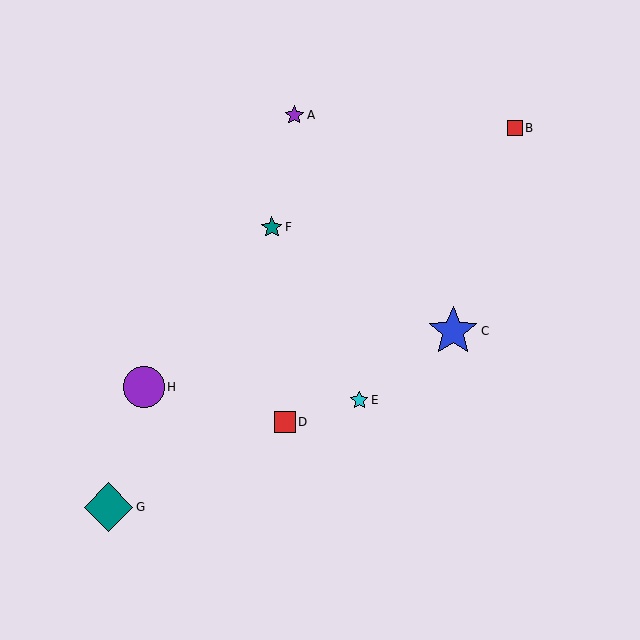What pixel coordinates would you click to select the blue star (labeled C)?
Click at (453, 331) to select the blue star C.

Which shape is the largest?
The blue star (labeled C) is the largest.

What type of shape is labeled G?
Shape G is a teal diamond.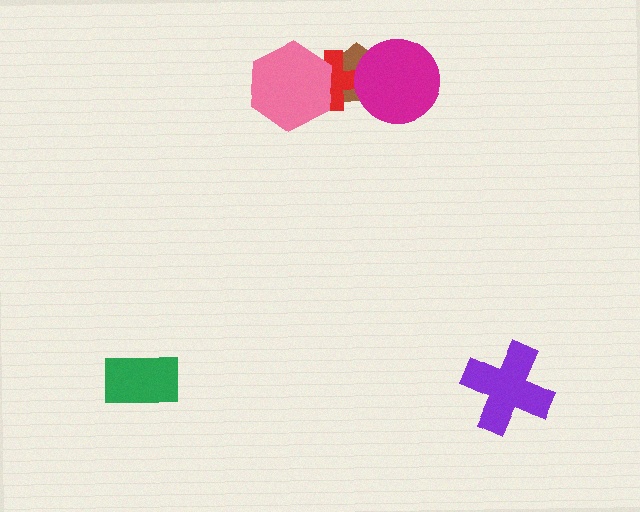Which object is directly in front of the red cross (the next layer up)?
The pink hexagon is directly in front of the red cross.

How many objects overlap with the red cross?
3 objects overlap with the red cross.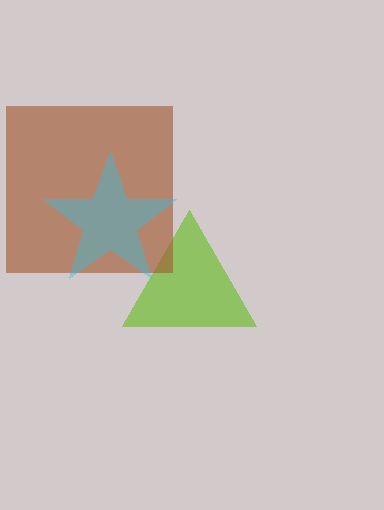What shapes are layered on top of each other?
The layered shapes are: a lime triangle, a brown square, a cyan star.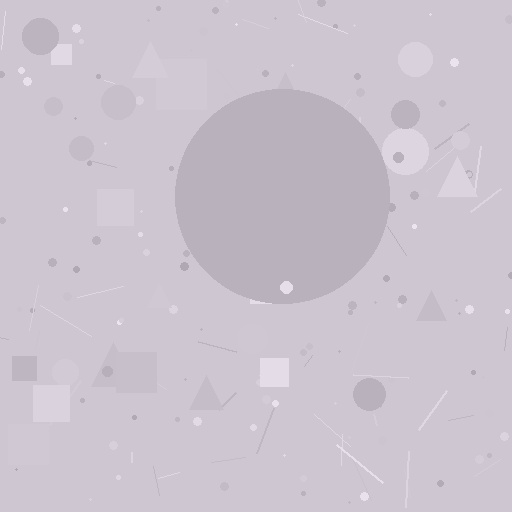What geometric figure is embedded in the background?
A circle is embedded in the background.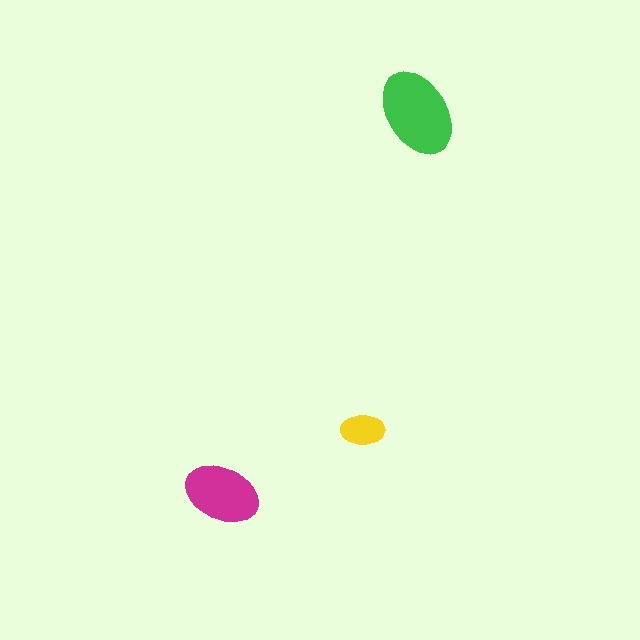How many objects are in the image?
There are 3 objects in the image.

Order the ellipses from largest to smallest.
the green one, the magenta one, the yellow one.